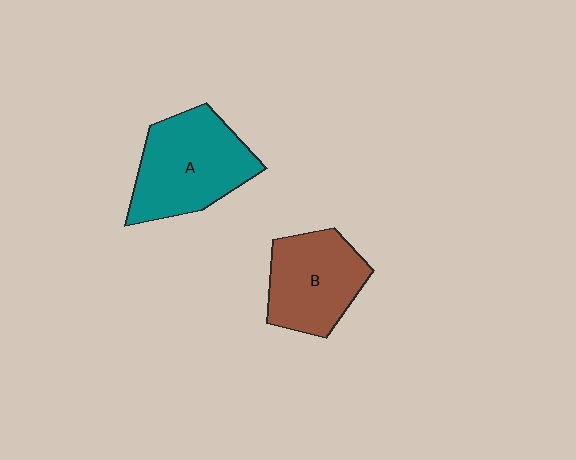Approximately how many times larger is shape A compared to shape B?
Approximately 1.2 times.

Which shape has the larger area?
Shape A (teal).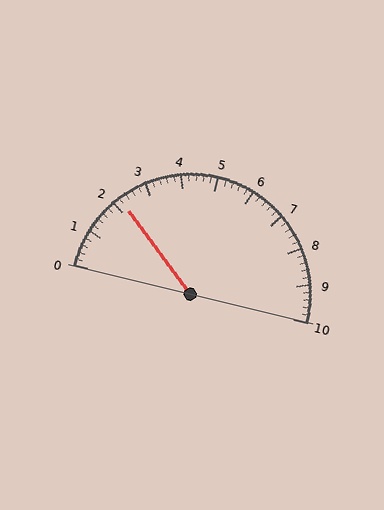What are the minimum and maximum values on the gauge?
The gauge ranges from 0 to 10.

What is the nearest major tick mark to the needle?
The nearest major tick mark is 2.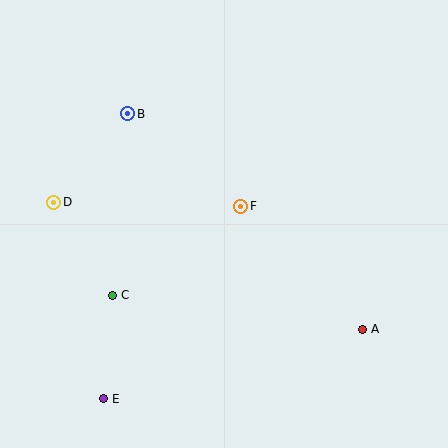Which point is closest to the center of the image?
Point F at (241, 206) is closest to the center.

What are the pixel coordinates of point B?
Point B is at (128, 114).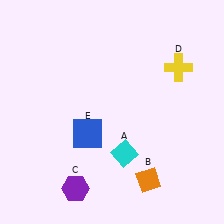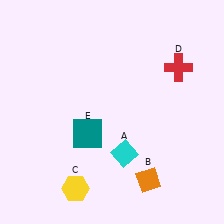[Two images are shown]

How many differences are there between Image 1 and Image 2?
There are 3 differences between the two images.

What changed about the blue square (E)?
In Image 1, E is blue. In Image 2, it changed to teal.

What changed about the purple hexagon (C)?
In Image 1, C is purple. In Image 2, it changed to yellow.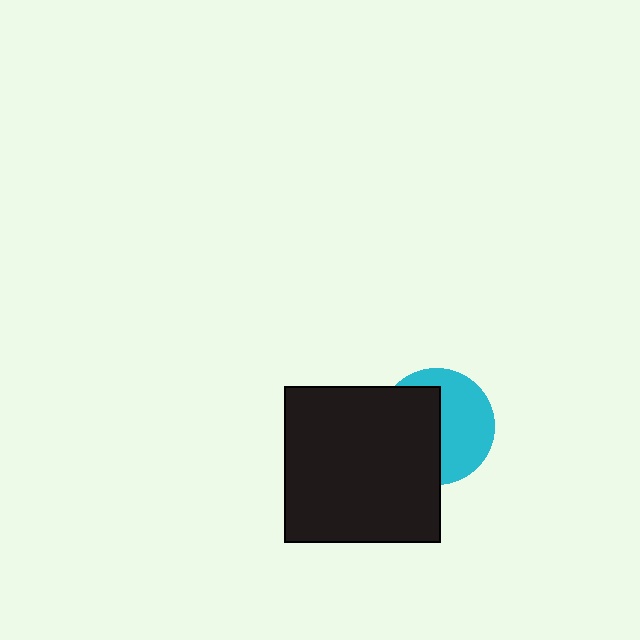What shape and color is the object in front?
The object in front is a black square.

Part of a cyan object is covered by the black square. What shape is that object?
It is a circle.